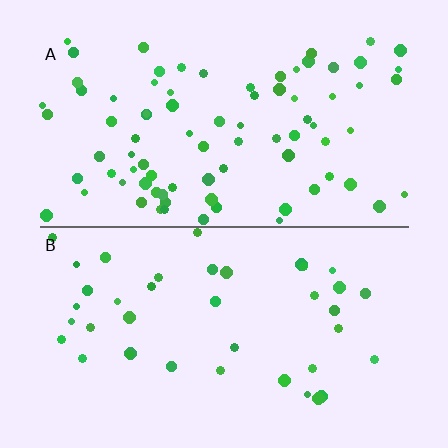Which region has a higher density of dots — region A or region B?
A (the top).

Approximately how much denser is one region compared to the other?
Approximately 2.1× — region A over region B.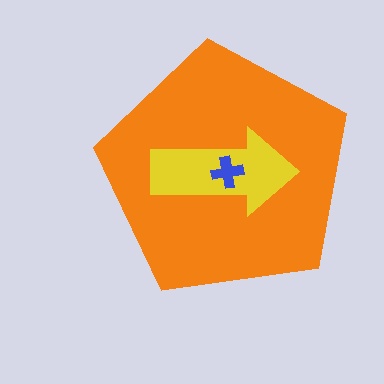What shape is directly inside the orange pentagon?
The yellow arrow.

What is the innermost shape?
The blue cross.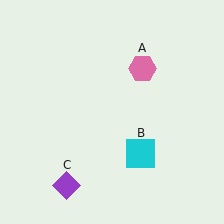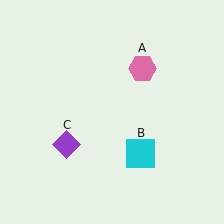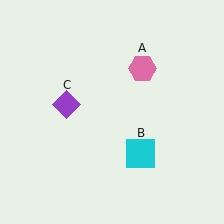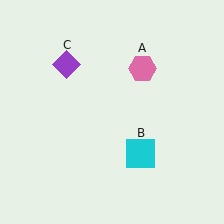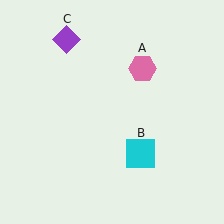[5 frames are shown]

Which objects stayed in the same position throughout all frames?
Pink hexagon (object A) and cyan square (object B) remained stationary.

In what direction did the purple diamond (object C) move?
The purple diamond (object C) moved up.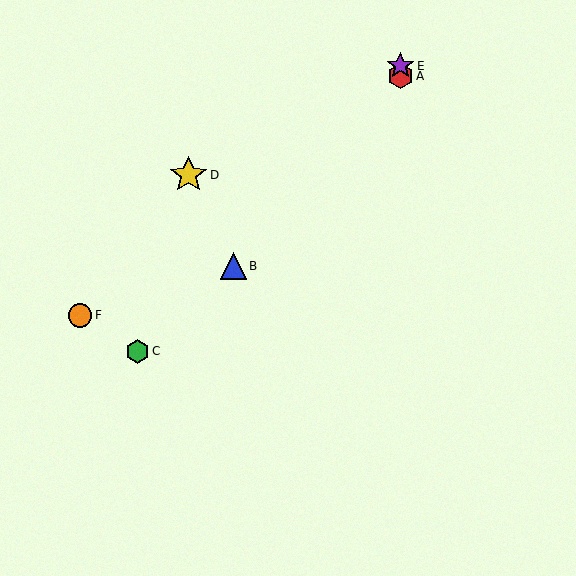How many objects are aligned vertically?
2 objects (A, E) are aligned vertically.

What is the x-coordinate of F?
Object F is at x≈80.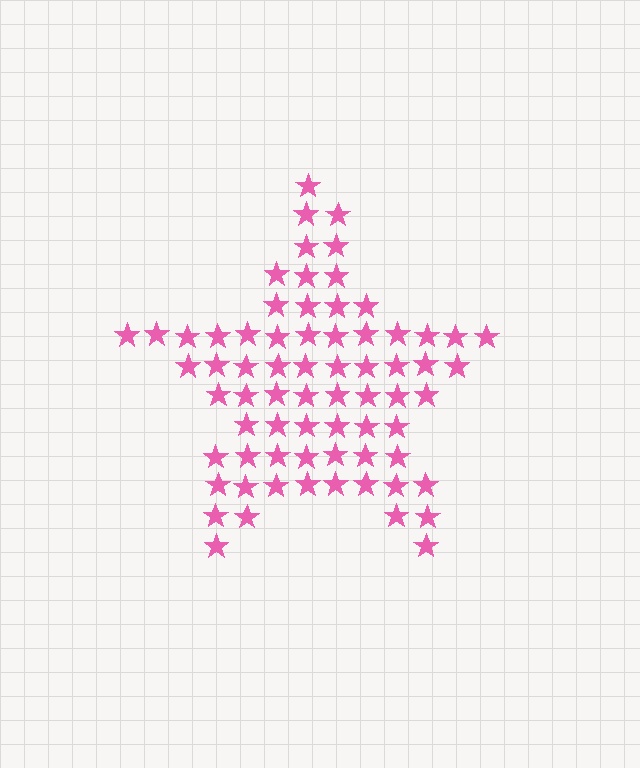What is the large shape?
The large shape is a star.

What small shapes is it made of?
It is made of small stars.